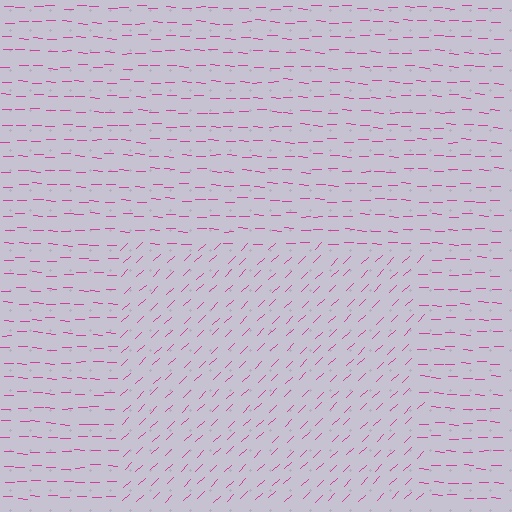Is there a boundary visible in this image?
Yes, there is a texture boundary formed by a change in line orientation.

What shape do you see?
I see a rectangle.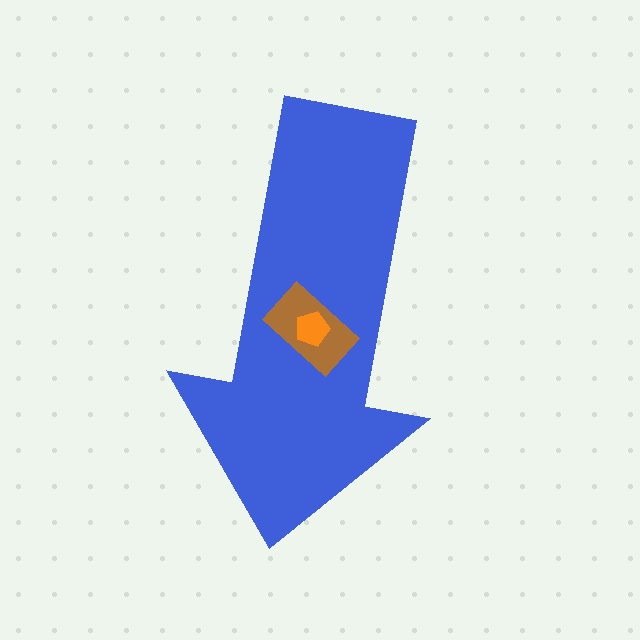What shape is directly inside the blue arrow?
The brown rectangle.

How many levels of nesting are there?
3.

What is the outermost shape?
The blue arrow.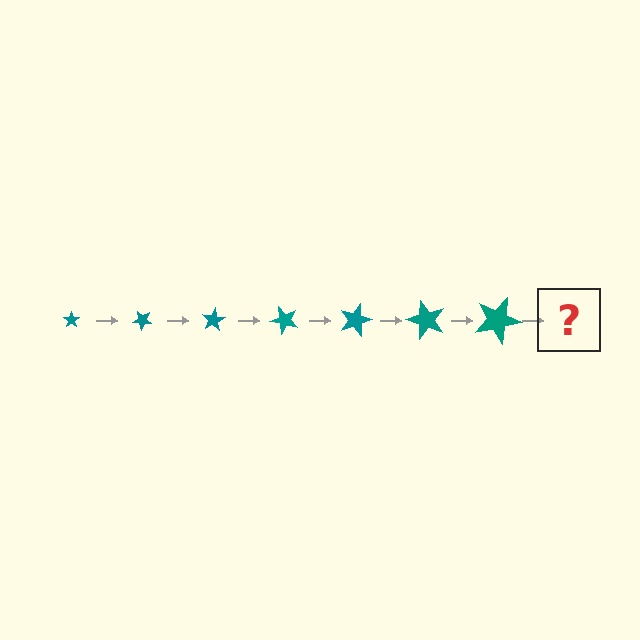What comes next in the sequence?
The next element should be a star, larger than the previous one and rotated 280 degrees from the start.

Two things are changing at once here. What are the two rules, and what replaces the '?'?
The two rules are that the star grows larger each step and it rotates 40 degrees each step. The '?' should be a star, larger than the previous one and rotated 280 degrees from the start.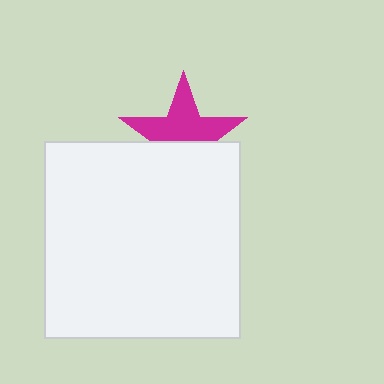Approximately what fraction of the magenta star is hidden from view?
Roughly 43% of the magenta star is hidden behind the white square.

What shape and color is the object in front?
The object in front is a white square.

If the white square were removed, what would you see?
You would see the complete magenta star.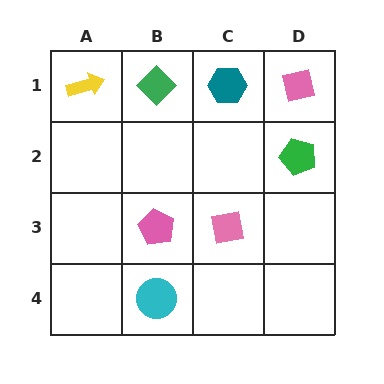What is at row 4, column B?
A cyan circle.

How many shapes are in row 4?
1 shape.